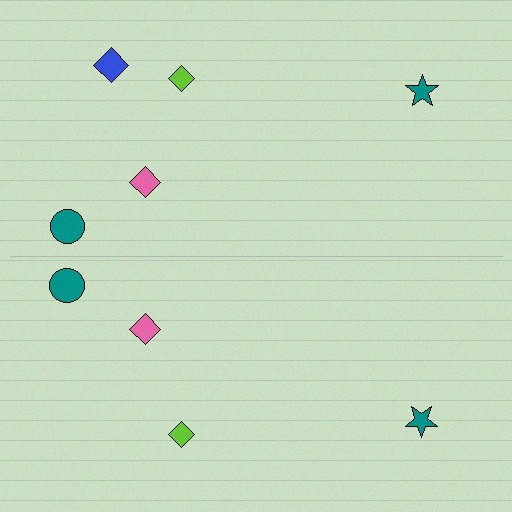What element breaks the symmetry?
A blue diamond is missing from the bottom side.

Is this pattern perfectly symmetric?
No, the pattern is not perfectly symmetric. A blue diamond is missing from the bottom side.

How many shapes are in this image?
There are 9 shapes in this image.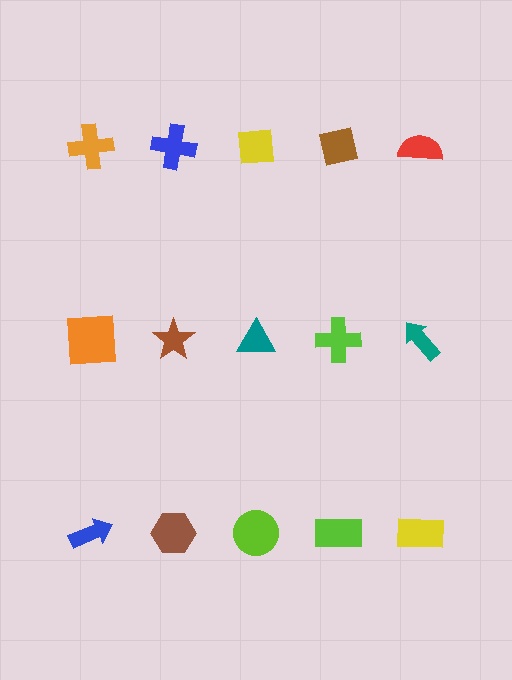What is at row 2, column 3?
A teal triangle.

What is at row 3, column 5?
A yellow rectangle.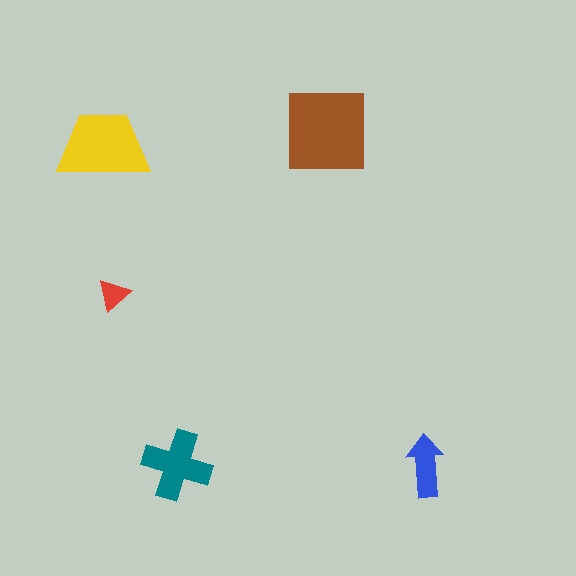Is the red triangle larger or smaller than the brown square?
Smaller.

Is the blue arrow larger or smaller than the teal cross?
Smaller.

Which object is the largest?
The brown square.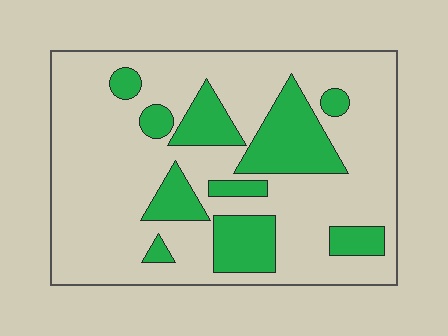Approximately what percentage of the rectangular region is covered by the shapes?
Approximately 25%.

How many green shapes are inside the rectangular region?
10.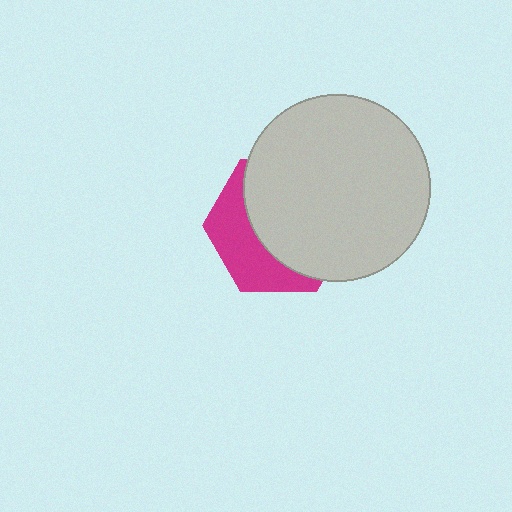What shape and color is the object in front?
The object in front is a light gray circle.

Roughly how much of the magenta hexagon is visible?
A small part of it is visible (roughly 37%).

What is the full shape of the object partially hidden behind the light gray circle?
The partially hidden object is a magenta hexagon.